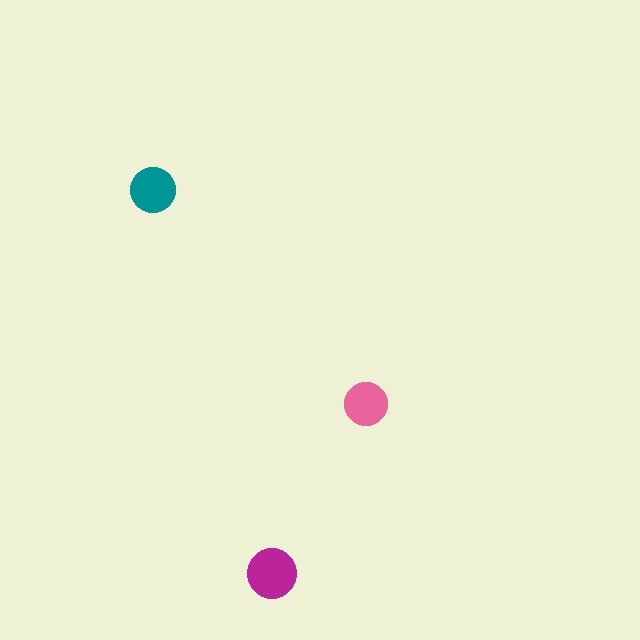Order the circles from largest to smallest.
the magenta one, the teal one, the pink one.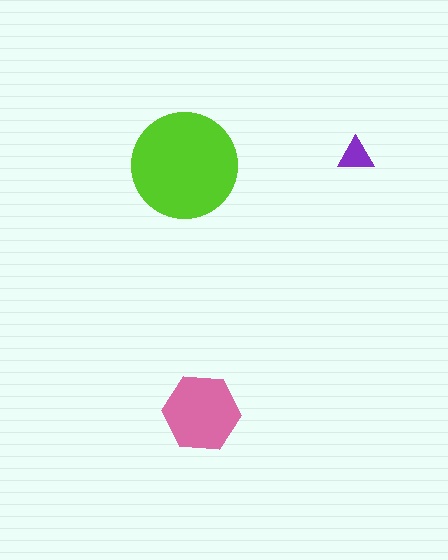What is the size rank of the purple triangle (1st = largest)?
3rd.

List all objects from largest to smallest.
The lime circle, the pink hexagon, the purple triangle.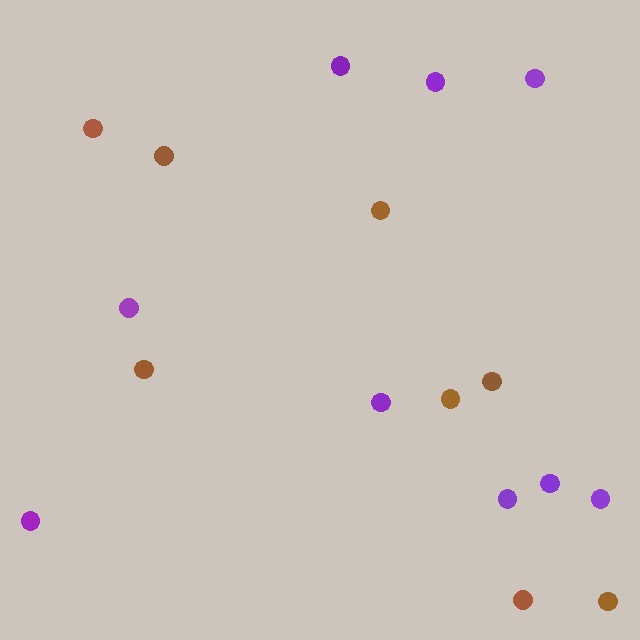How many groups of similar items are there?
There are 2 groups: one group of brown circles (8) and one group of purple circles (9).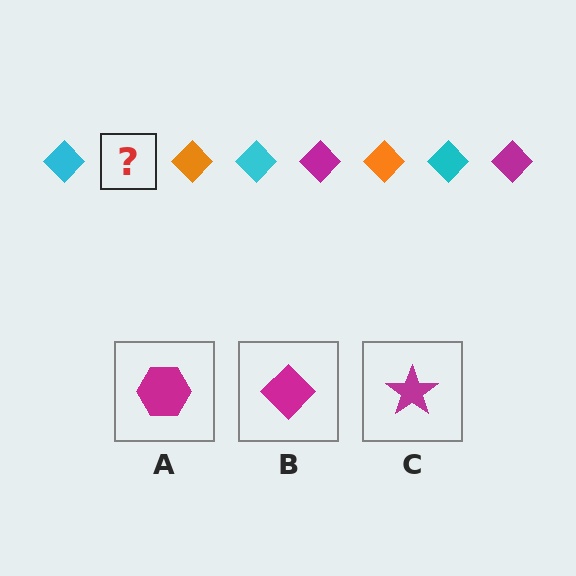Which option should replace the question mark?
Option B.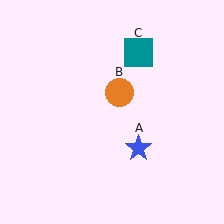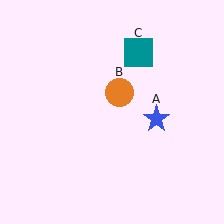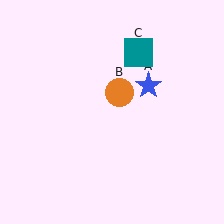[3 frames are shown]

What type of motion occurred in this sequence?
The blue star (object A) rotated counterclockwise around the center of the scene.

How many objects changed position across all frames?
1 object changed position: blue star (object A).